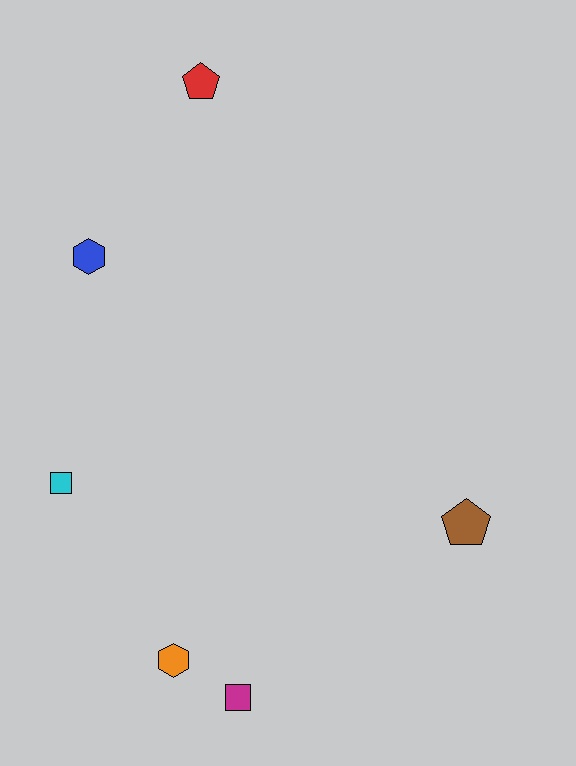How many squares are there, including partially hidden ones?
There are 2 squares.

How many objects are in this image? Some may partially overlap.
There are 6 objects.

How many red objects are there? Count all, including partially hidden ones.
There is 1 red object.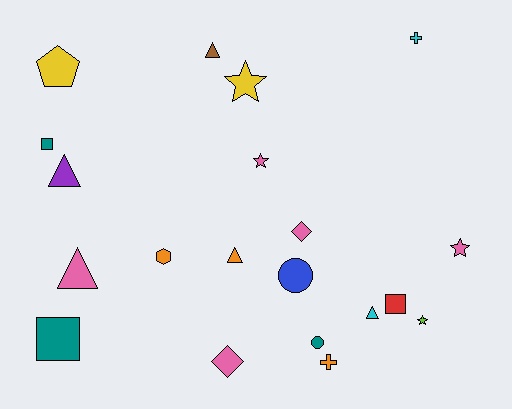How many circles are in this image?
There are 2 circles.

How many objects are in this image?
There are 20 objects.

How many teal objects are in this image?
There are 3 teal objects.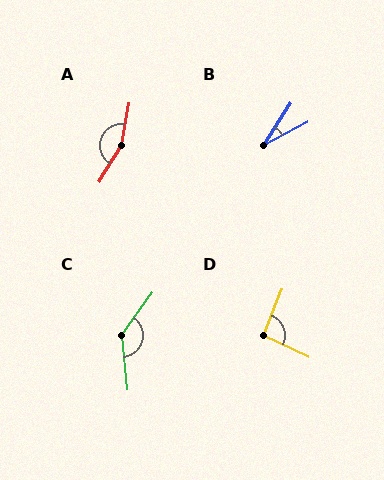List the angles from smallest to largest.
B (30°), D (94°), C (138°), A (158°).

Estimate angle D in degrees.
Approximately 94 degrees.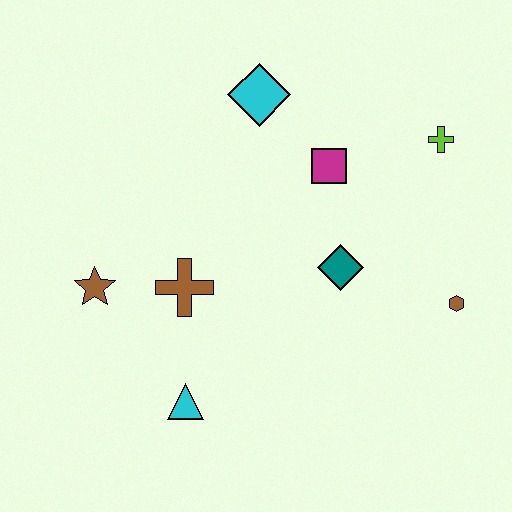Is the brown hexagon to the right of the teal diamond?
Yes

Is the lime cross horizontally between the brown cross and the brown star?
No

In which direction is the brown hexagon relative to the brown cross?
The brown hexagon is to the right of the brown cross.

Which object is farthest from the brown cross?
The lime cross is farthest from the brown cross.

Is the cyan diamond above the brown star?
Yes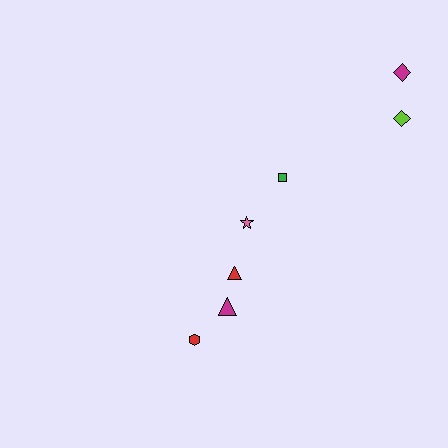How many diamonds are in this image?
There are 2 diamonds.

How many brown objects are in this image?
There are no brown objects.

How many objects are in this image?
There are 7 objects.